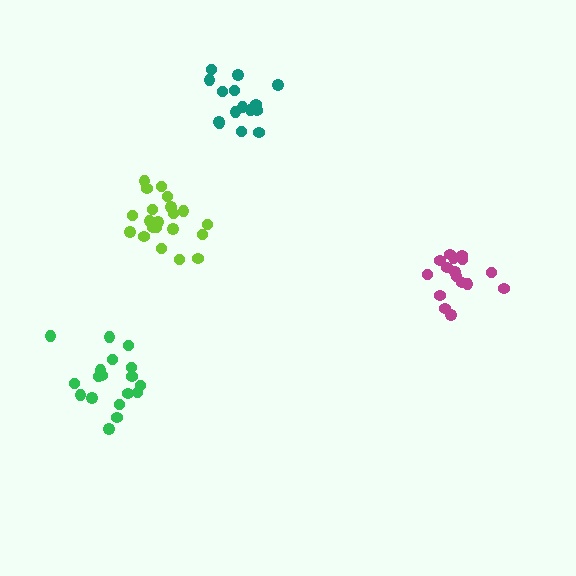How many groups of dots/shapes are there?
There are 4 groups.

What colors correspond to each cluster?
The clusters are colored: teal, lime, magenta, green.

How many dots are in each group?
Group 1: 15 dots, Group 2: 21 dots, Group 3: 16 dots, Group 4: 18 dots (70 total).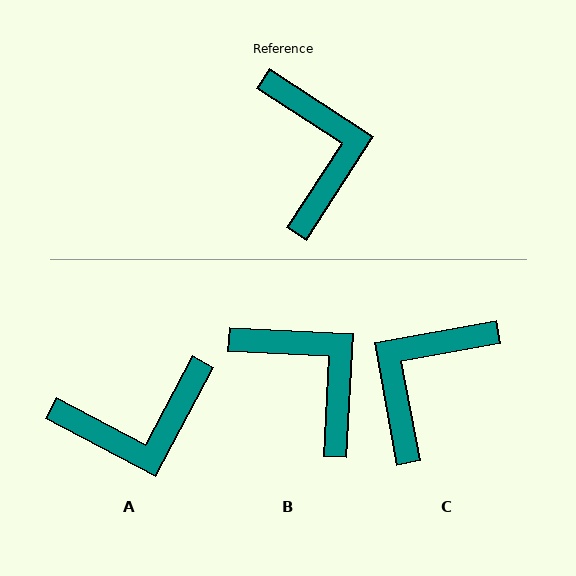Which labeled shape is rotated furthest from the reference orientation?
C, about 133 degrees away.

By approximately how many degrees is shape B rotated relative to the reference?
Approximately 30 degrees counter-clockwise.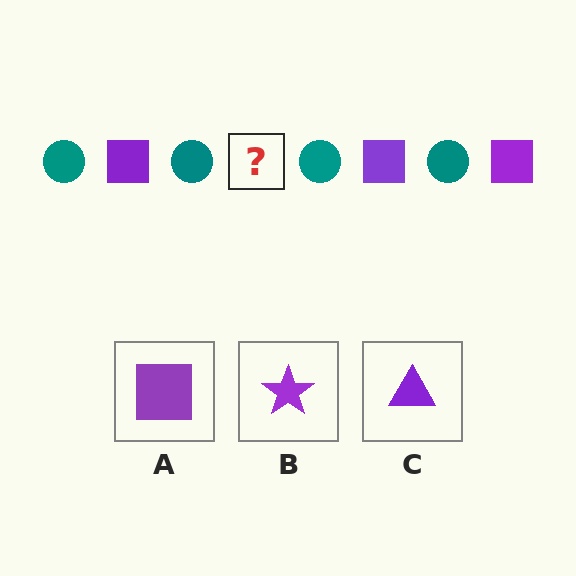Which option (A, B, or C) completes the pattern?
A.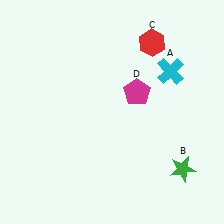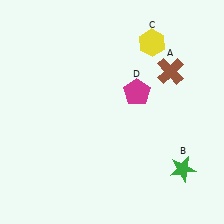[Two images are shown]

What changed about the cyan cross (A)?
In Image 1, A is cyan. In Image 2, it changed to brown.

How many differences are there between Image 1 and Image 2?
There are 2 differences between the two images.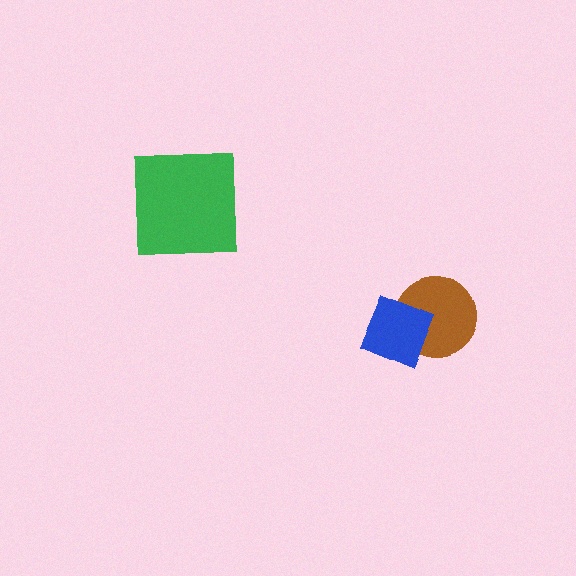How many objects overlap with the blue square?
1 object overlaps with the blue square.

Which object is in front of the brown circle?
The blue square is in front of the brown circle.